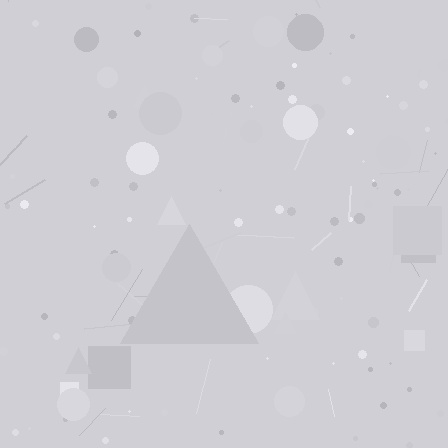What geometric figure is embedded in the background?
A triangle is embedded in the background.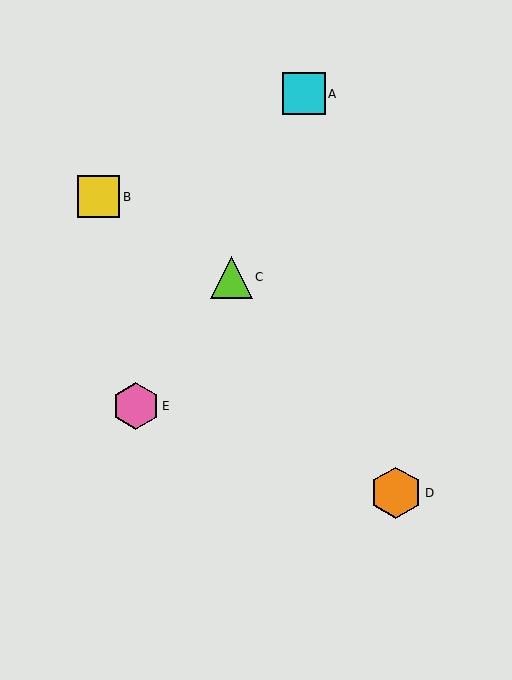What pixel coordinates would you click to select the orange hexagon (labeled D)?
Click at (396, 493) to select the orange hexagon D.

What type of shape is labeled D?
Shape D is an orange hexagon.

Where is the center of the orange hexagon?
The center of the orange hexagon is at (396, 493).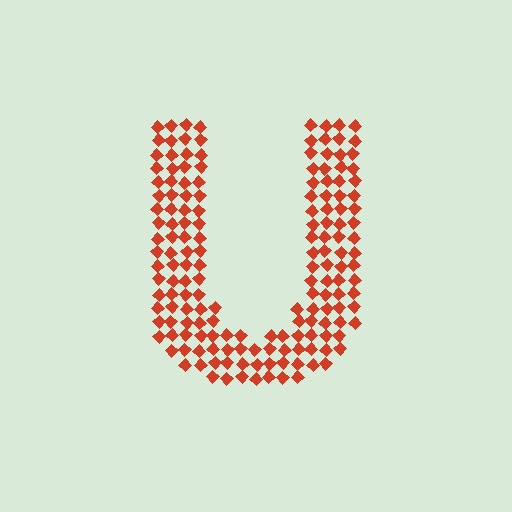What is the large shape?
The large shape is the letter U.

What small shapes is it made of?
It is made of small diamonds.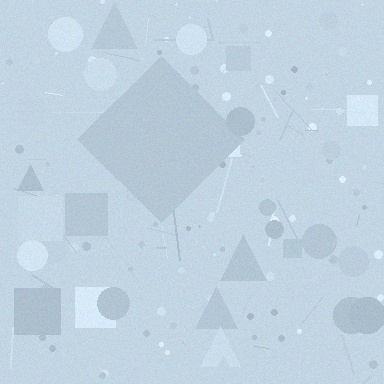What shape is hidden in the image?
A diamond is hidden in the image.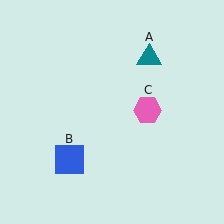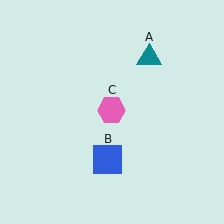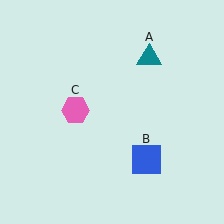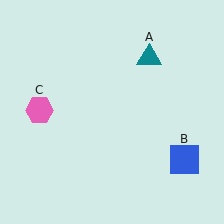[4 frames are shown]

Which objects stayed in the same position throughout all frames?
Teal triangle (object A) remained stationary.